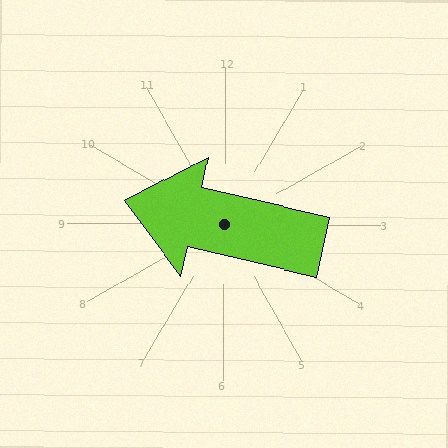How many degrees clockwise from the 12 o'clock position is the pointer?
Approximately 283 degrees.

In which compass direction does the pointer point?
West.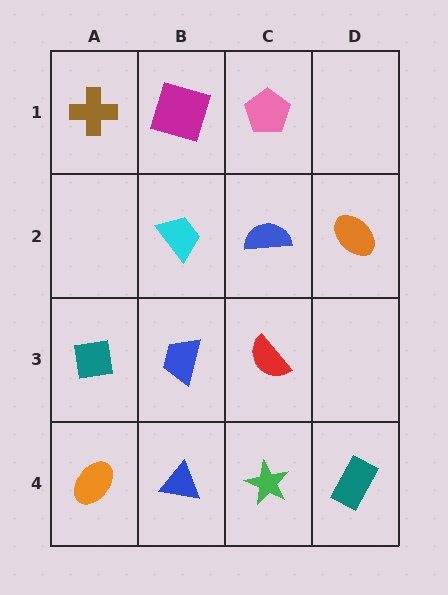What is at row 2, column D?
An orange ellipse.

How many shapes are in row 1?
3 shapes.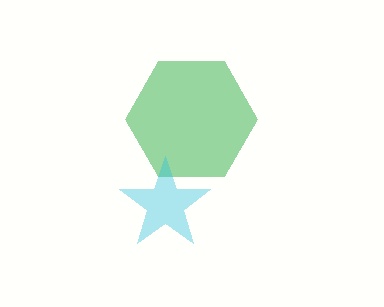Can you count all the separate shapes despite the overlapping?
Yes, there are 2 separate shapes.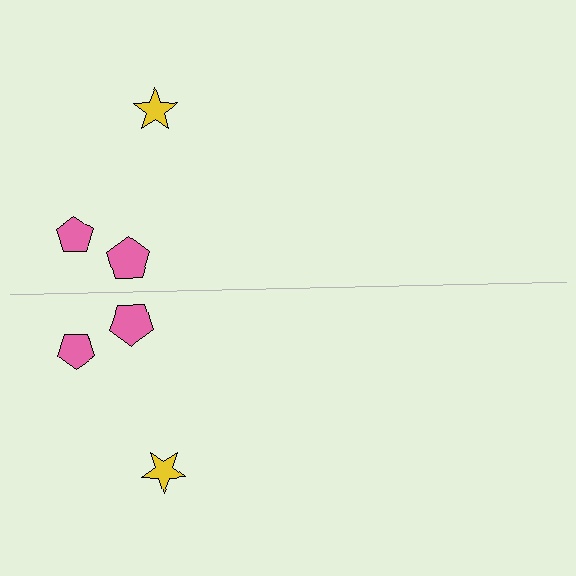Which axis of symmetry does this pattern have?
The pattern has a horizontal axis of symmetry running through the center of the image.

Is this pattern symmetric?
Yes, this pattern has bilateral (reflection) symmetry.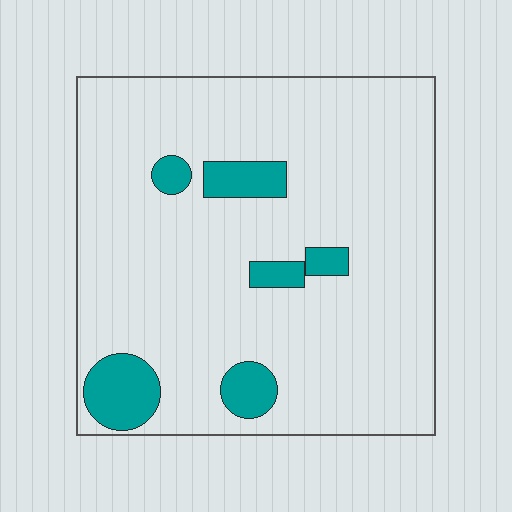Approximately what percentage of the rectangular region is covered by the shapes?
Approximately 10%.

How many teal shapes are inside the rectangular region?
6.